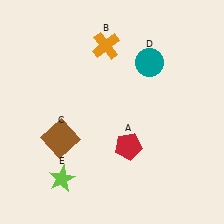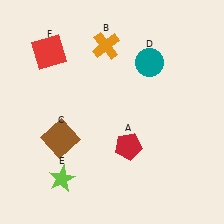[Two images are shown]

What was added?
A red square (F) was added in Image 2.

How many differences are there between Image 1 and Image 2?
There is 1 difference between the two images.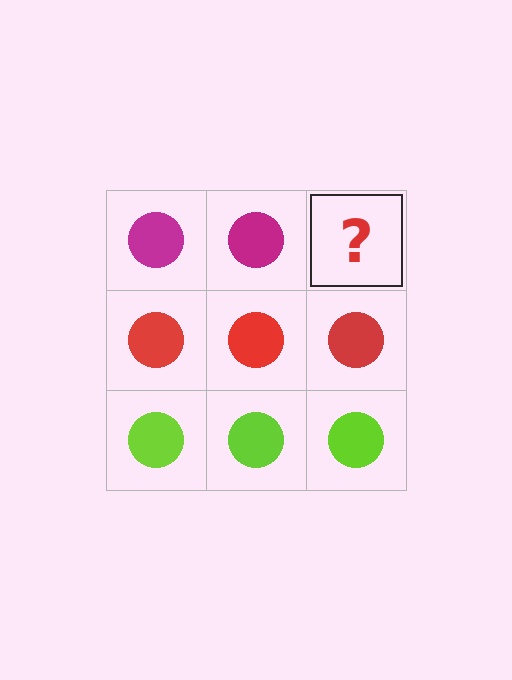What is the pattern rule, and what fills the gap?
The rule is that each row has a consistent color. The gap should be filled with a magenta circle.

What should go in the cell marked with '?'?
The missing cell should contain a magenta circle.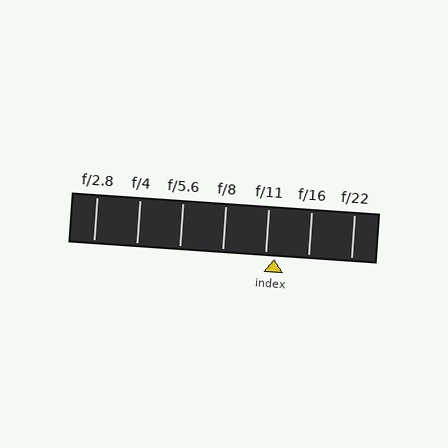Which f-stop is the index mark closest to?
The index mark is closest to f/11.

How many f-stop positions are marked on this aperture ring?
There are 7 f-stop positions marked.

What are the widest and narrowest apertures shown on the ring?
The widest aperture shown is f/2.8 and the narrowest is f/22.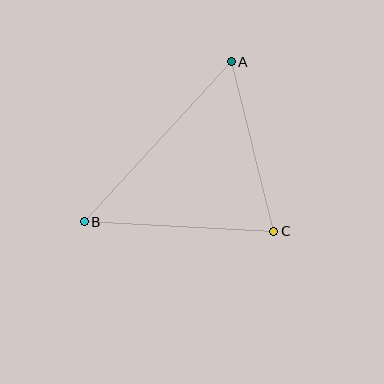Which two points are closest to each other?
Points A and C are closest to each other.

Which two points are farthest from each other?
Points A and B are farthest from each other.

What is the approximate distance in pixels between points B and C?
The distance between B and C is approximately 190 pixels.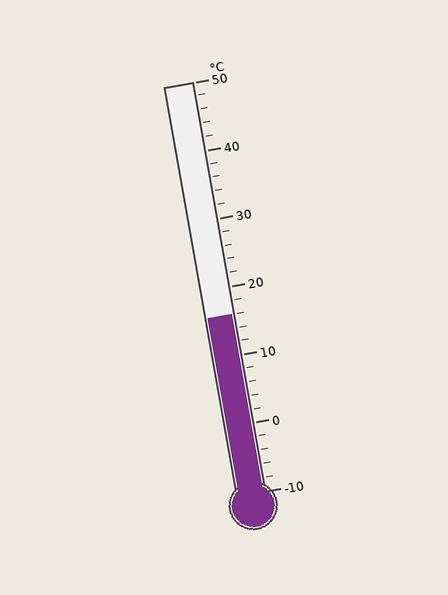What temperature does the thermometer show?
The thermometer shows approximately 16°C.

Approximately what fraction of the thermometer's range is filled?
The thermometer is filled to approximately 45% of its range.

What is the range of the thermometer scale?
The thermometer scale ranges from -10°C to 50°C.